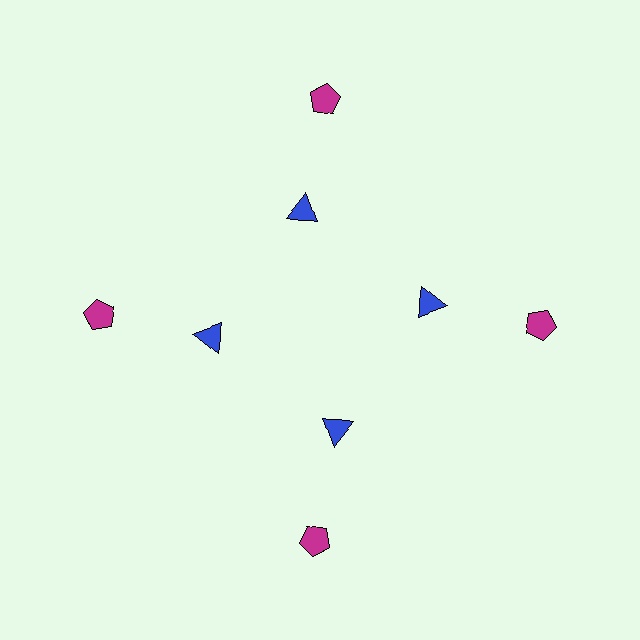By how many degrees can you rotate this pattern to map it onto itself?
The pattern maps onto itself every 90 degrees of rotation.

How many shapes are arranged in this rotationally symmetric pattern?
There are 8 shapes, arranged in 4 groups of 2.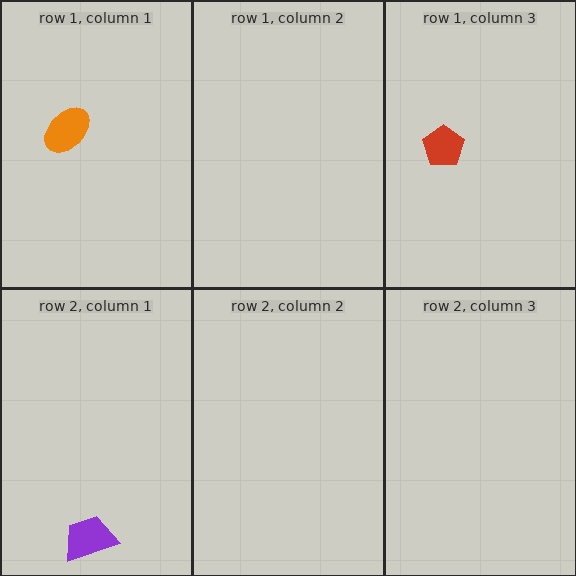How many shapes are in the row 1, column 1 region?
1.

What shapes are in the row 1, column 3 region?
The red pentagon.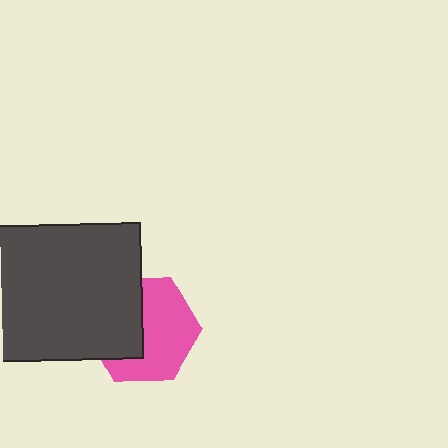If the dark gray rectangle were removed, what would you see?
You would see the complete pink hexagon.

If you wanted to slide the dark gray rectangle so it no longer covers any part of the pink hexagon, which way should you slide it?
Slide it left — that is the most direct way to separate the two shapes.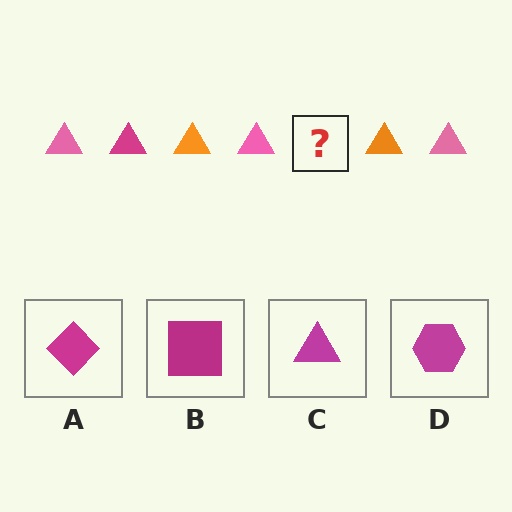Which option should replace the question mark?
Option C.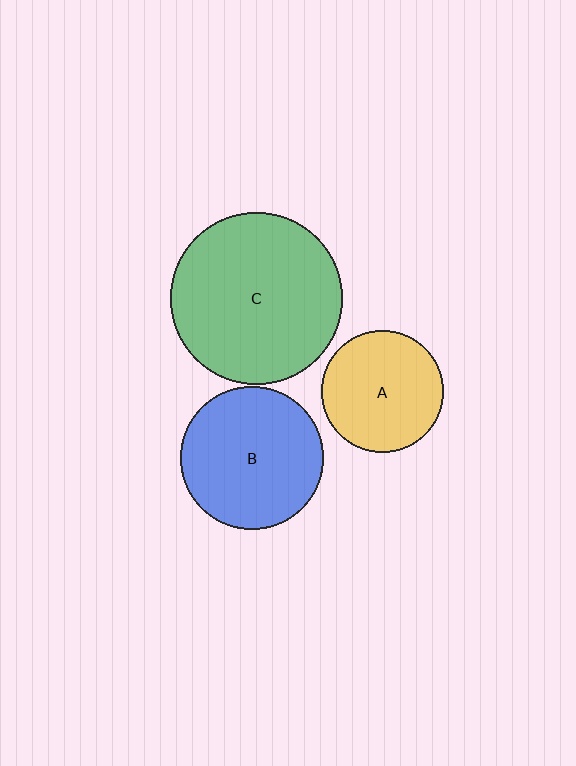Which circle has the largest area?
Circle C (green).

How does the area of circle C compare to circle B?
Approximately 1.4 times.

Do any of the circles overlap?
No, none of the circles overlap.